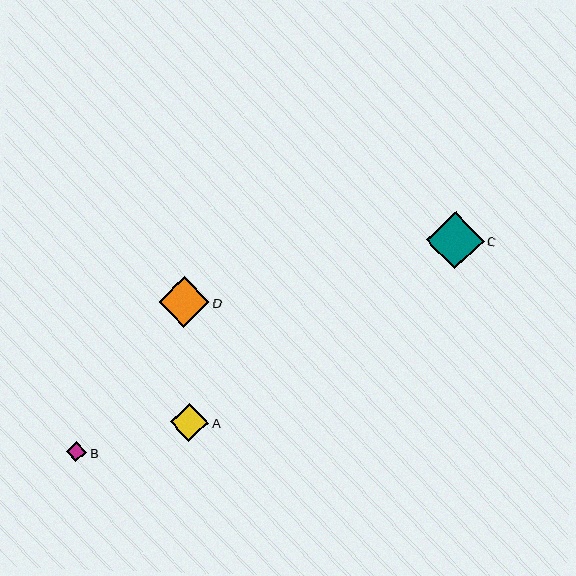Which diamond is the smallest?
Diamond B is the smallest with a size of approximately 20 pixels.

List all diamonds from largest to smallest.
From largest to smallest: C, D, A, B.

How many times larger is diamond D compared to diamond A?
Diamond D is approximately 1.3 times the size of diamond A.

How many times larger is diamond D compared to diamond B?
Diamond D is approximately 2.5 times the size of diamond B.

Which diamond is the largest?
Diamond C is the largest with a size of approximately 57 pixels.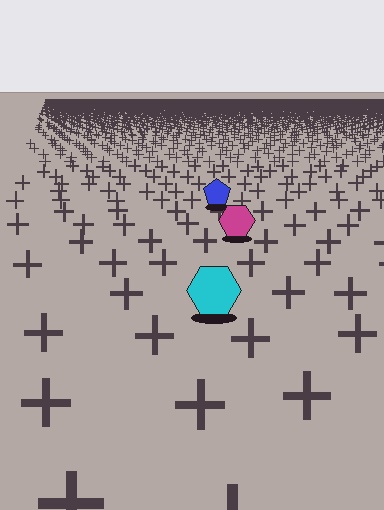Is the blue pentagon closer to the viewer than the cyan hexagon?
No. The cyan hexagon is closer — you can tell from the texture gradient: the ground texture is coarser near it.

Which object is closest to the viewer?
The cyan hexagon is closest. The texture marks near it are larger and more spread out.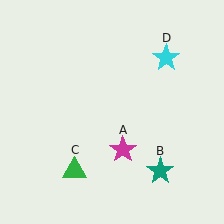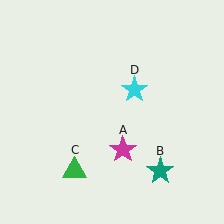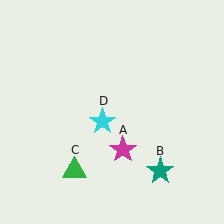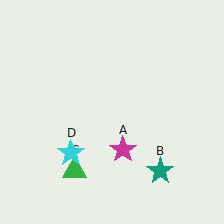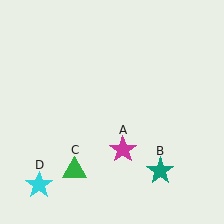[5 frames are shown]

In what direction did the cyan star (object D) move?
The cyan star (object D) moved down and to the left.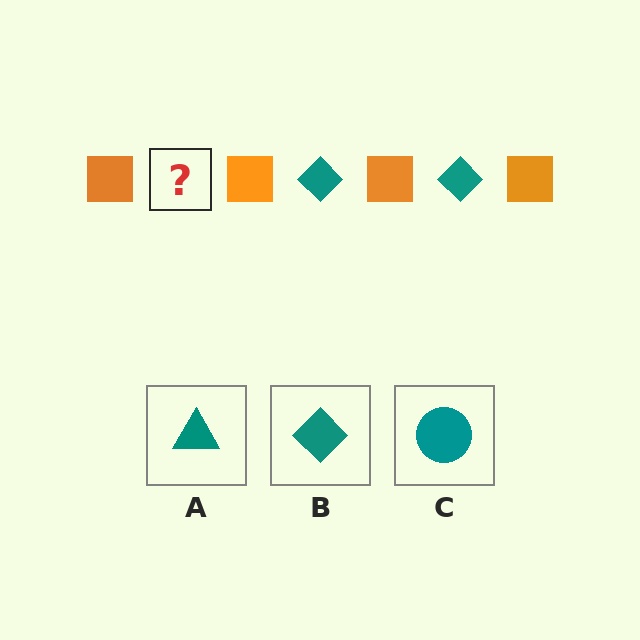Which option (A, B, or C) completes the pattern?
B.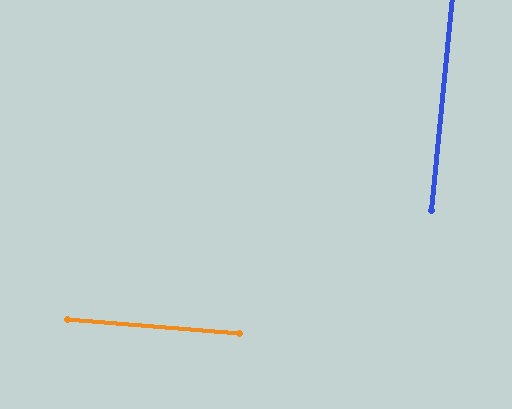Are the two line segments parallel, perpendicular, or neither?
Perpendicular — they meet at approximately 89°.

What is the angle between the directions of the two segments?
Approximately 89 degrees.